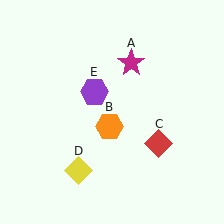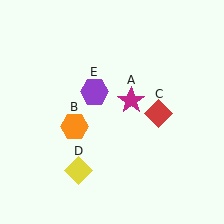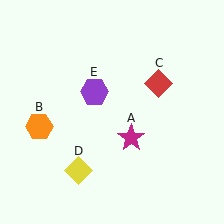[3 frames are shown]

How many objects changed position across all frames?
3 objects changed position: magenta star (object A), orange hexagon (object B), red diamond (object C).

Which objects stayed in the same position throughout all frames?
Yellow diamond (object D) and purple hexagon (object E) remained stationary.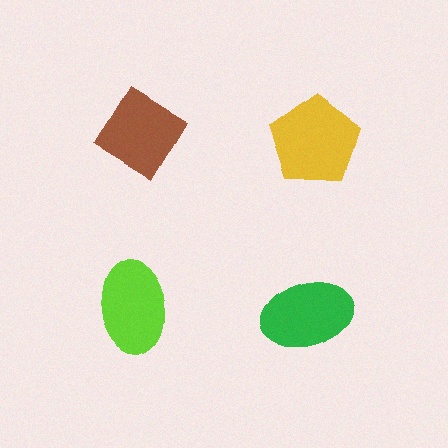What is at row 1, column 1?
A brown diamond.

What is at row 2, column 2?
A green ellipse.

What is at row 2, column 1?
A lime ellipse.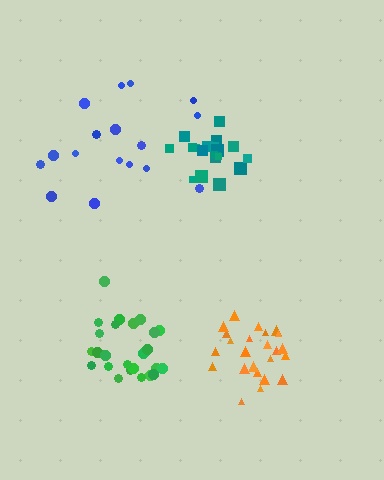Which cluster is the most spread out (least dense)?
Blue.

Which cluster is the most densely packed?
Teal.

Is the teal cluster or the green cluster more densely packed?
Teal.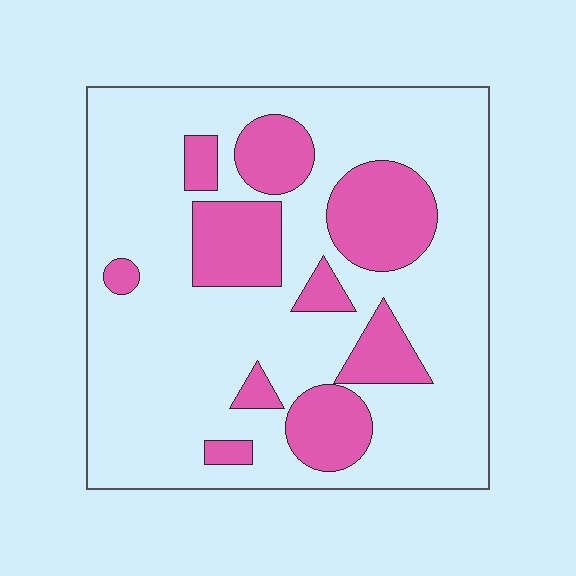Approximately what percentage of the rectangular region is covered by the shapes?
Approximately 25%.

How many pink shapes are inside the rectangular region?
10.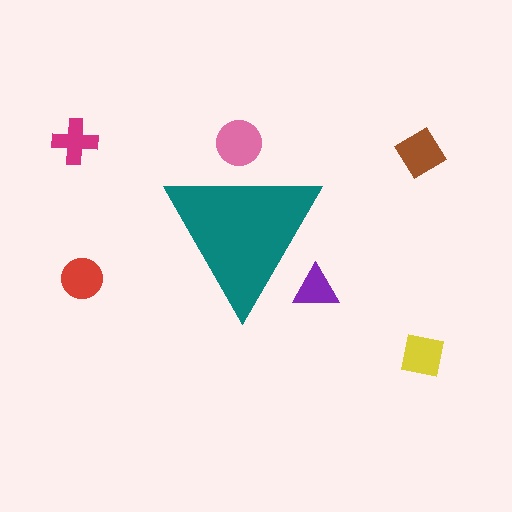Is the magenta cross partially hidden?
No, the magenta cross is fully visible.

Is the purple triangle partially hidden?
Yes, the purple triangle is partially hidden behind the teal triangle.